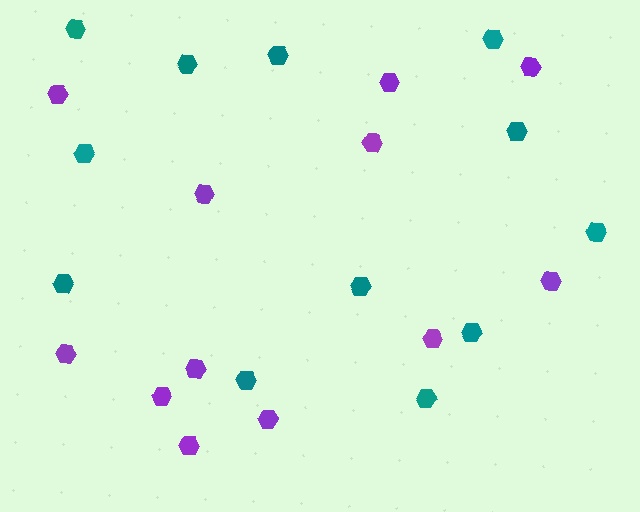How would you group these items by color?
There are 2 groups: one group of purple hexagons (12) and one group of teal hexagons (12).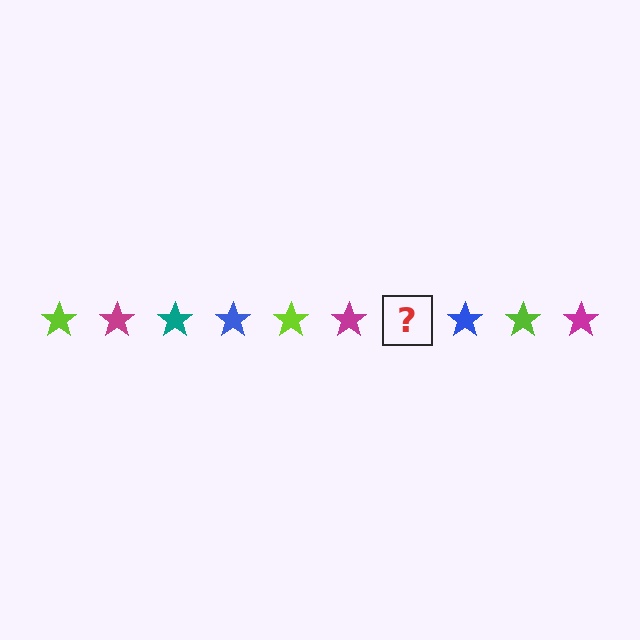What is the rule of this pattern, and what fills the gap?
The rule is that the pattern cycles through lime, magenta, teal, blue stars. The gap should be filled with a teal star.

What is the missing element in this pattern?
The missing element is a teal star.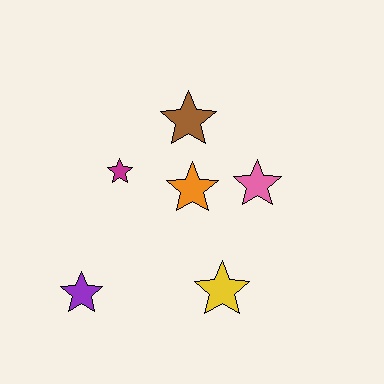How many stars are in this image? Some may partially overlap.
There are 6 stars.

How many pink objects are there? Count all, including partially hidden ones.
There is 1 pink object.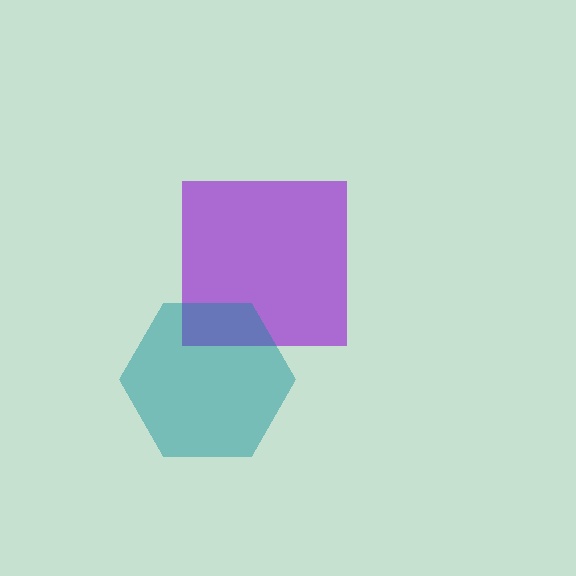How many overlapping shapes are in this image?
There are 2 overlapping shapes in the image.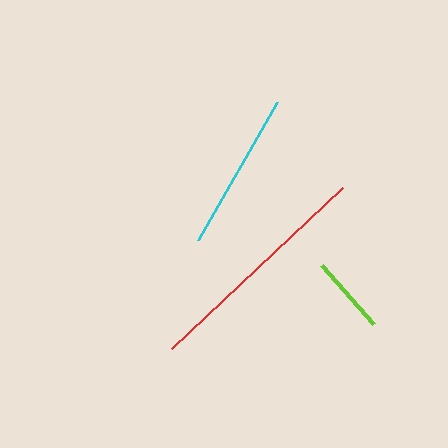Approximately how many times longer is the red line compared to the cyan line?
The red line is approximately 1.5 times the length of the cyan line.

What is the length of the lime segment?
The lime segment is approximately 79 pixels long.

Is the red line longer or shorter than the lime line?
The red line is longer than the lime line.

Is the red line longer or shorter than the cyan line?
The red line is longer than the cyan line.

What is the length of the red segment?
The red segment is approximately 235 pixels long.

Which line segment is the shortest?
The lime line is the shortest at approximately 79 pixels.